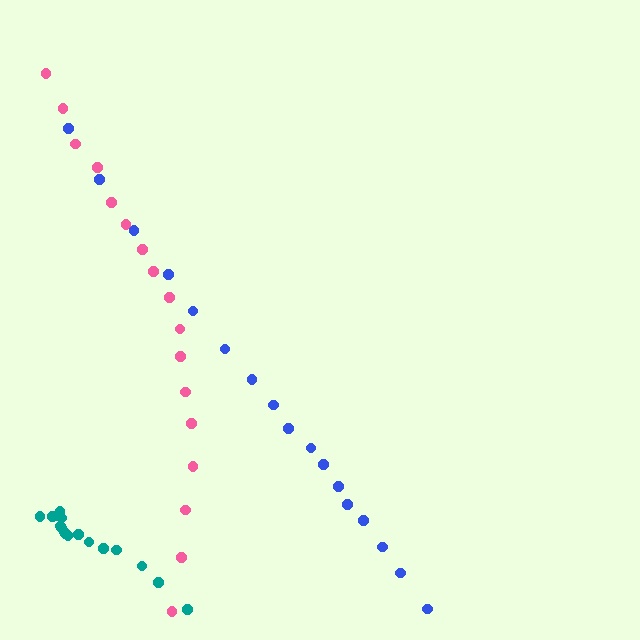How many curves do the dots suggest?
There are 3 distinct paths.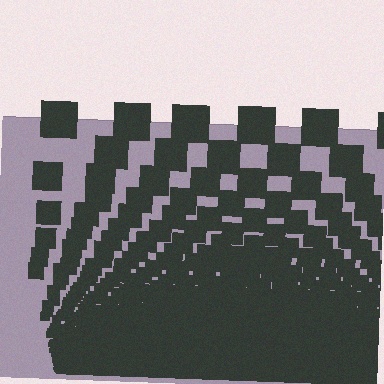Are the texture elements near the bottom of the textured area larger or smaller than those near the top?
Smaller. The gradient is inverted — elements near the bottom are smaller and denser.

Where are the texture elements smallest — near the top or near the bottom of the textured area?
Near the bottom.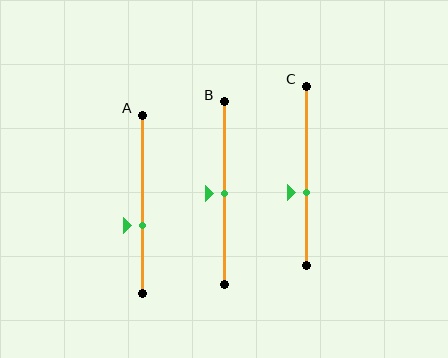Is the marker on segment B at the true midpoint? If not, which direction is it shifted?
Yes, the marker on segment B is at the true midpoint.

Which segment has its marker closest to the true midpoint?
Segment B has its marker closest to the true midpoint.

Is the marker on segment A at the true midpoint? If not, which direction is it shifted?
No, the marker on segment A is shifted downward by about 12% of the segment length.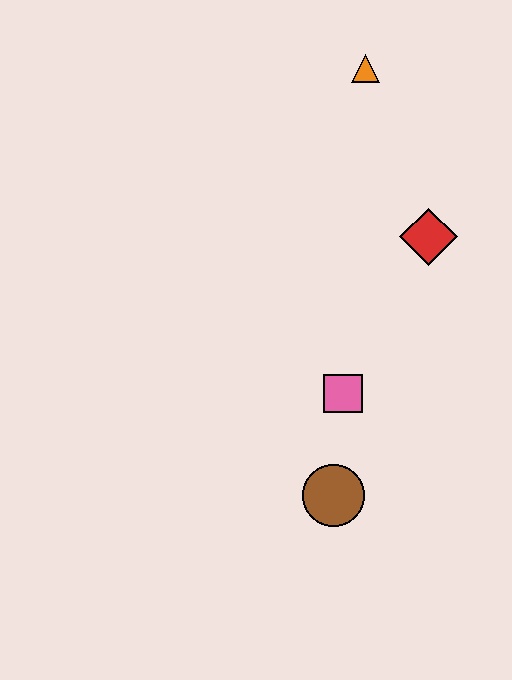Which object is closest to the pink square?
The brown circle is closest to the pink square.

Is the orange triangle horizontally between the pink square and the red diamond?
Yes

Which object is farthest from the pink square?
The orange triangle is farthest from the pink square.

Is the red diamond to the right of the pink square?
Yes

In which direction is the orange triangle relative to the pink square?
The orange triangle is above the pink square.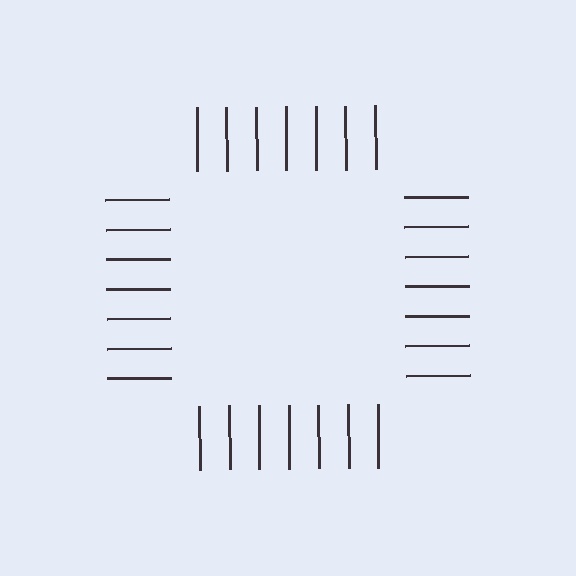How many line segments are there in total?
28 — 7 along each of the 4 edges.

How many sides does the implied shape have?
4 sides — the line-ends trace a square.